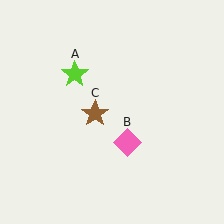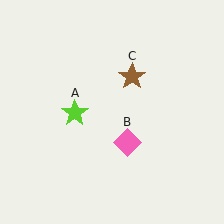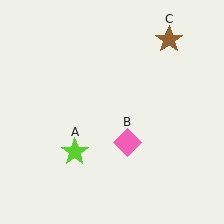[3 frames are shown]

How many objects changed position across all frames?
2 objects changed position: lime star (object A), brown star (object C).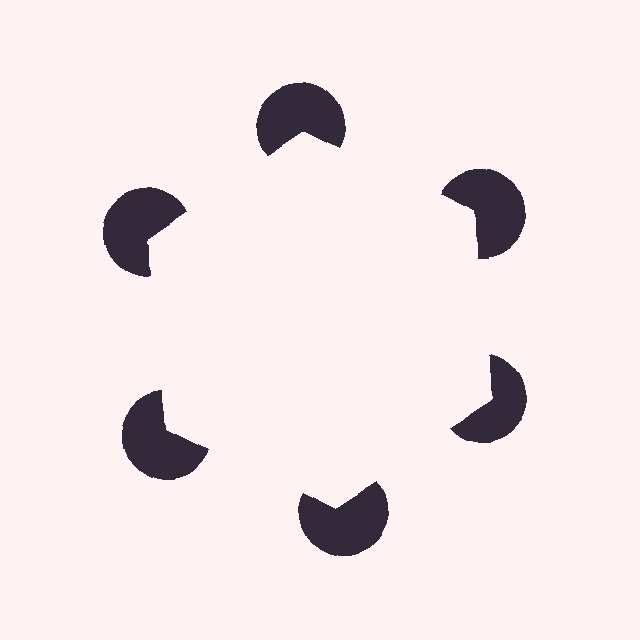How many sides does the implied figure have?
6 sides.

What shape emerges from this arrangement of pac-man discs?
An illusory hexagon — its edges are inferred from the aligned wedge cuts in the pac-man discs, not physically drawn.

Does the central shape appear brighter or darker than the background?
It typically appears slightly brighter than the background, even though no actual brightness change is drawn.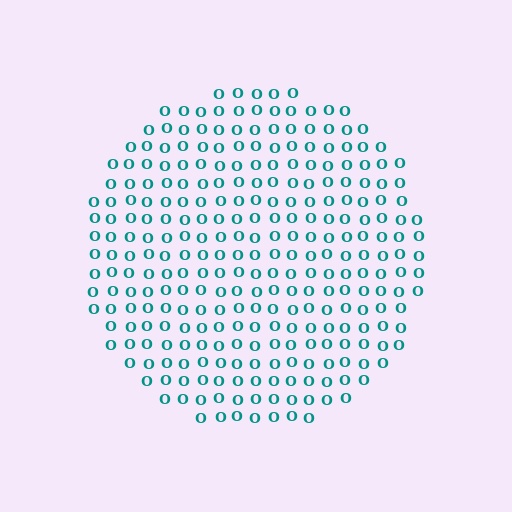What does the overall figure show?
The overall figure shows a circle.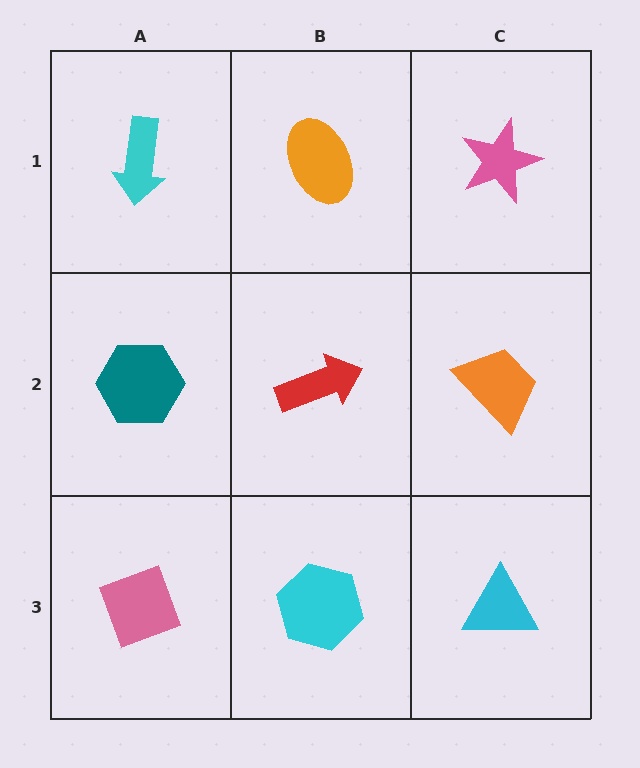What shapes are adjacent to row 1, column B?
A red arrow (row 2, column B), a cyan arrow (row 1, column A), a pink star (row 1, column C).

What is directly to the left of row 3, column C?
A cyan hexagon.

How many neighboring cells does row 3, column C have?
2.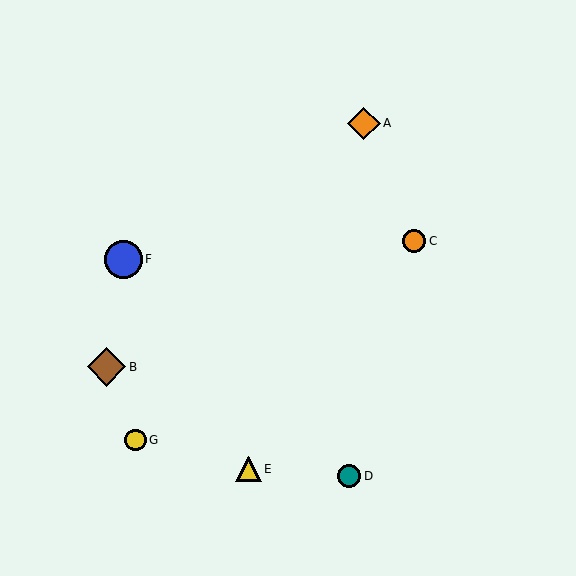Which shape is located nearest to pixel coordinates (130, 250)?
The blue circle (labeled F) at (123, 259) is nearest to that location.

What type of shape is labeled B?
Shape B is a brown diamond.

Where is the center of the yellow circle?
The center of the yellow circle is at (135, 440).